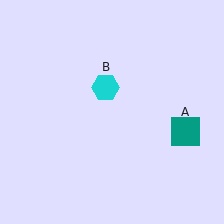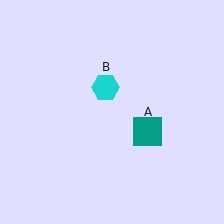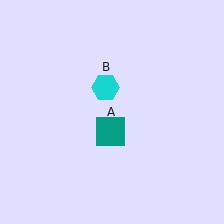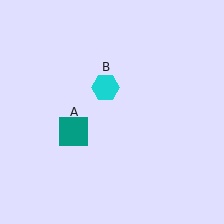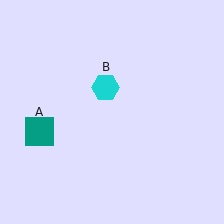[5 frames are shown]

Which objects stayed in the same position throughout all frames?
Cyan hexagon (object B) remained stationary.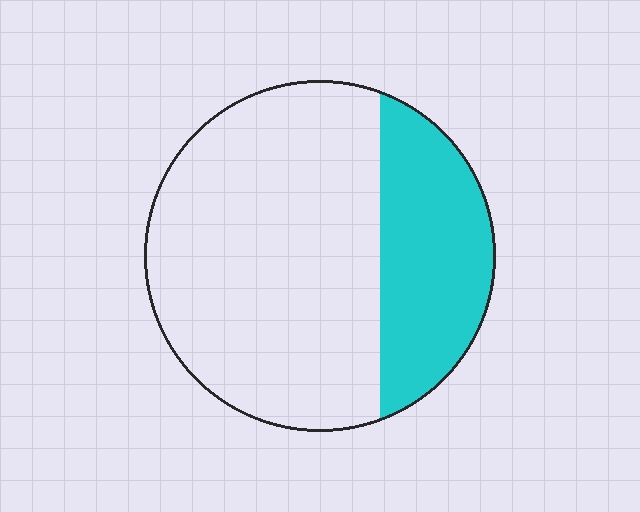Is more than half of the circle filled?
No.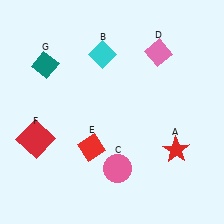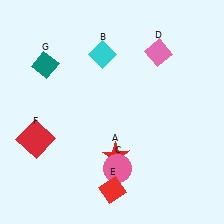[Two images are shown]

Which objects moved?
The objects that moved are: the red star (A), the red diamond (E).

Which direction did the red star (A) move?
The red star (A) moved left.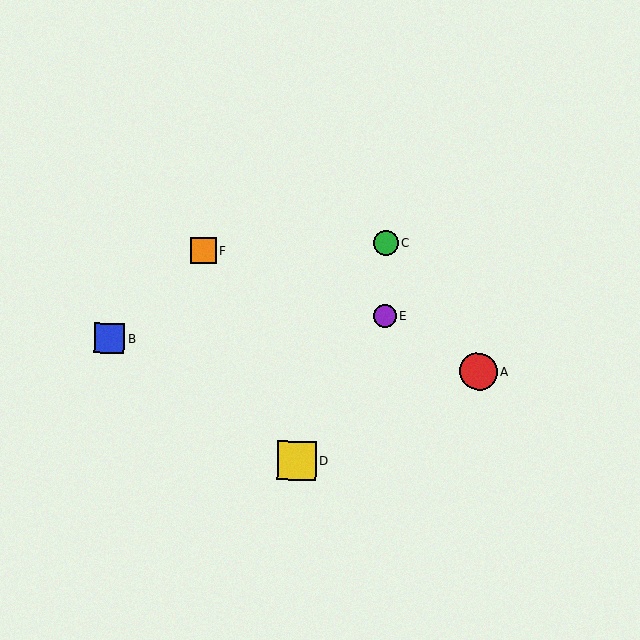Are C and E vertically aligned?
Yes, both are at x≈386.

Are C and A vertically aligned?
No, C is at x≈386 and A is at x≈478.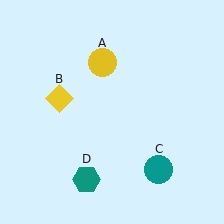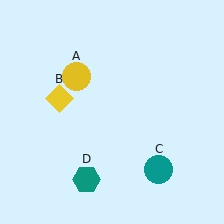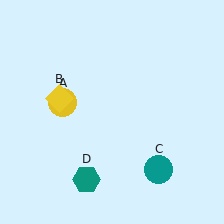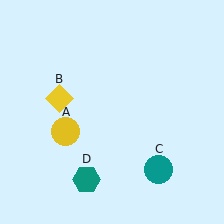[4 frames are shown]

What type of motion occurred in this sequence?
The yellow circle (object A) rotated counterclockwise around the center of the scene.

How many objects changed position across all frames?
1 object changed position: yellow circle (object A).